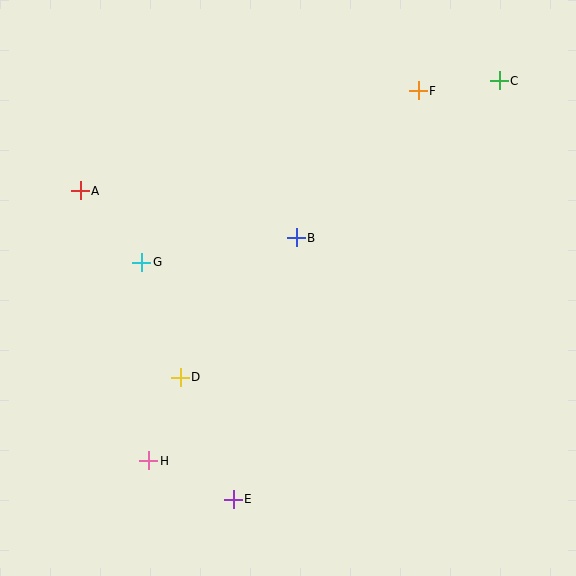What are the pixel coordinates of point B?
Point B is at (296, 238).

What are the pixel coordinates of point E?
Point E is at (233, 499).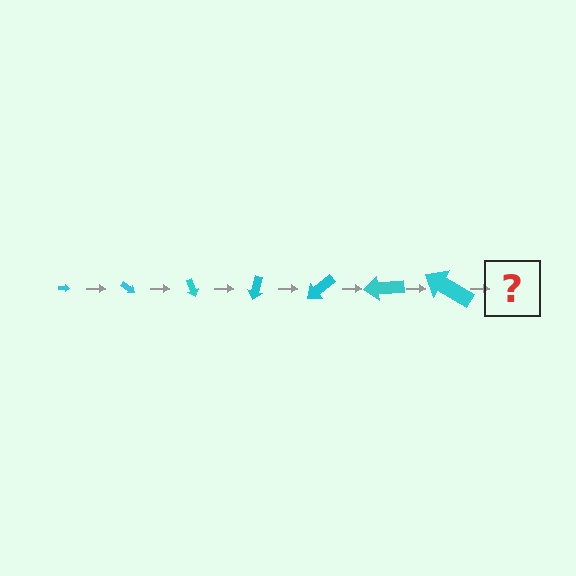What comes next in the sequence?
The next element should be an arrow, larger than the previous one and rotated 245 degrees from the start.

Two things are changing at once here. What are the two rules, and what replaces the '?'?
The two rules are that the arrow grows larger each step and it rotates 35 degrees each step. The '?' should be an arrow, larger than the previous one and rotated 245 degrees from the start.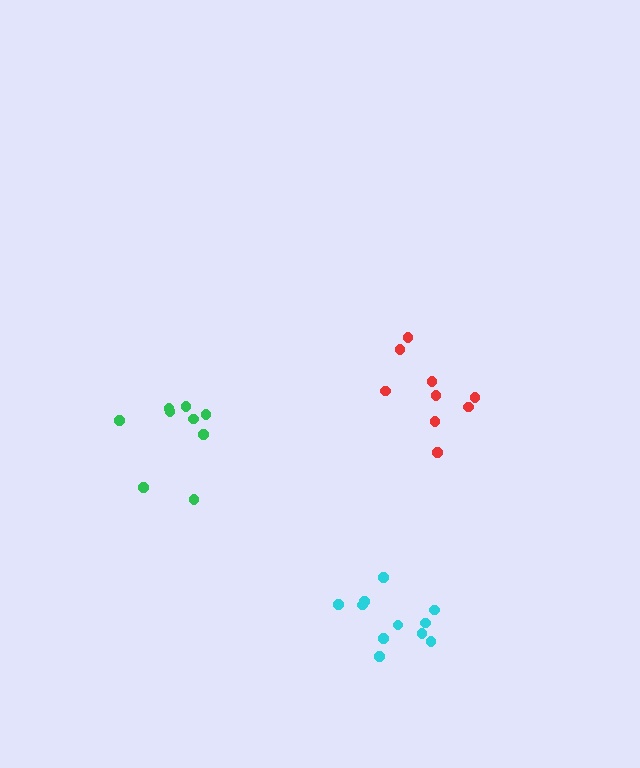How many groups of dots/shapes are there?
There are 3 groups.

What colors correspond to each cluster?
The clusters are colored: red, green, cyan.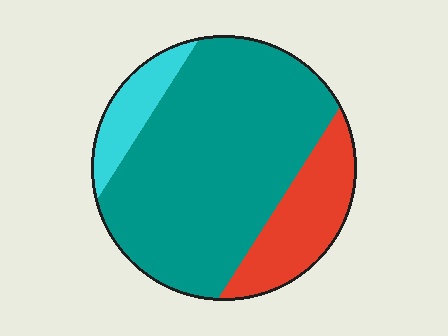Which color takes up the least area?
Cyan, at roughly 10%.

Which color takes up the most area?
Teal, at roughly 70%.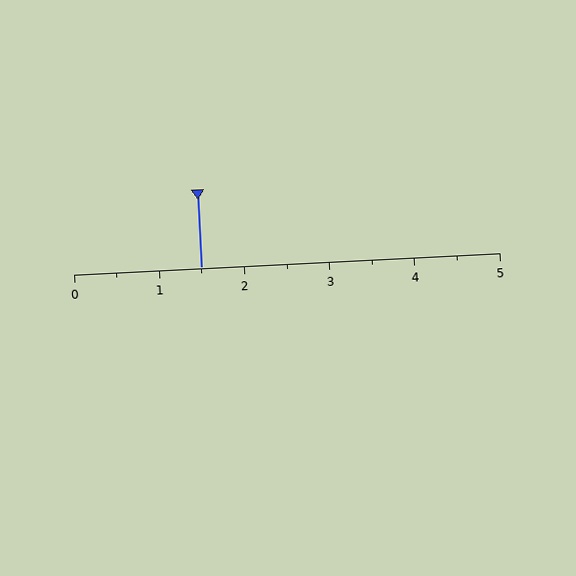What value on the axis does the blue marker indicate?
The marker indicates approximately 1.5.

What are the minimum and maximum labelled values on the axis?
The axis runs from 0 to 5.